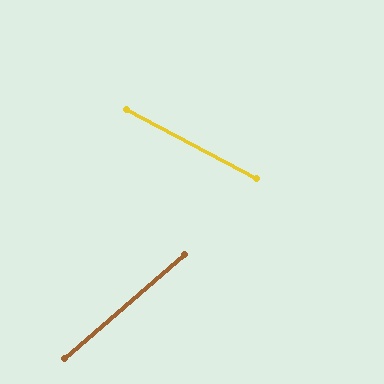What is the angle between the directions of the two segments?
Approximately 69 degrees.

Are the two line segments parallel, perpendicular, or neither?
Neither parallel nor perpendicular — they differ by about 69°.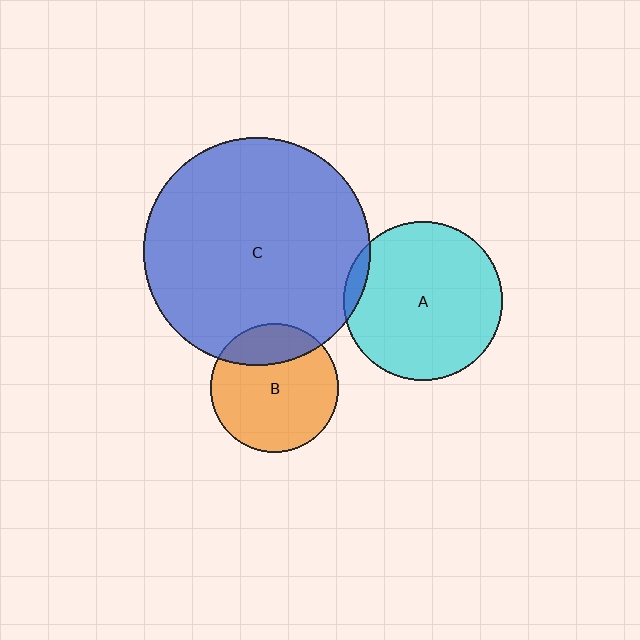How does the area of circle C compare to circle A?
Approximately 2.1 times.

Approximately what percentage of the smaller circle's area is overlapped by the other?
Approximately 25%.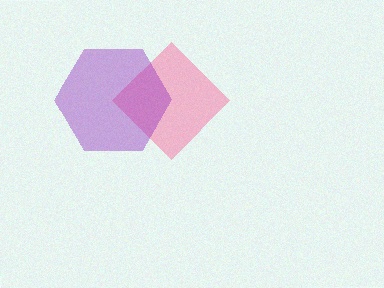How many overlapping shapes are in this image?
There are 2 overlapping shapes in the image.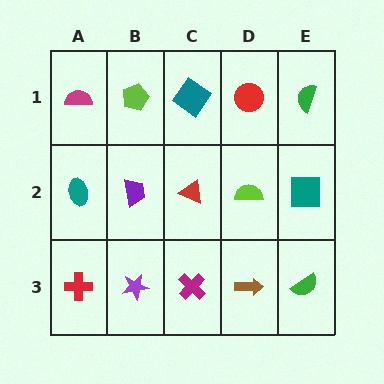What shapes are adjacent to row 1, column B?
A purple trapezoid (row 2, column B), a magenta semicircle (row 1, column A), a teal diamond (row 1, column C).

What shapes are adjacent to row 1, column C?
A red triangle (row 2, column C), a lime pentagon (row 1, column B), a red circle (row 1, column D).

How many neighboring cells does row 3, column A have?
2.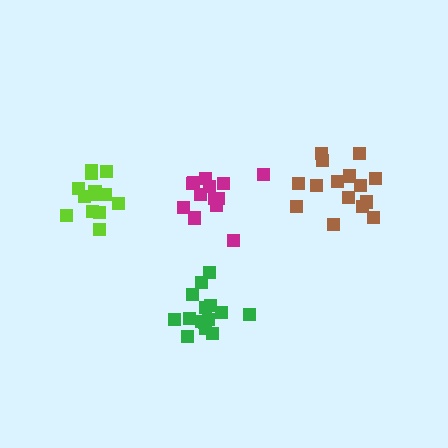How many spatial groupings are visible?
There are 4 spatial groupings.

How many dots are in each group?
Group 1: 13 dots, Group 2: 15 dots, Group 3: 16 dots, Group 4: 13 dots (57 total).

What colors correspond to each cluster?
The clusters are colored: magenta, green, brown, lime.